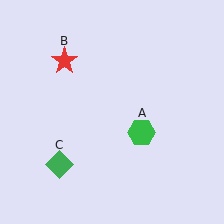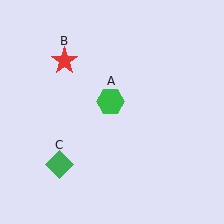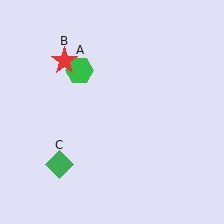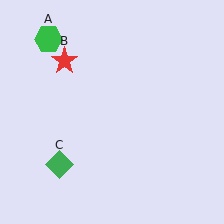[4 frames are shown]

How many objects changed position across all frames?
1 object changed position: green hexagon (object A).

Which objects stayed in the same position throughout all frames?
Red star (object B) and green diamond (object C) remained stationary.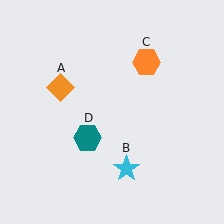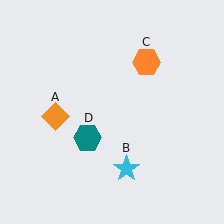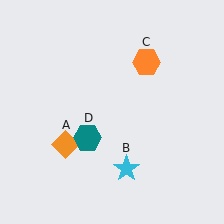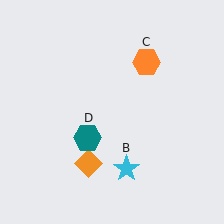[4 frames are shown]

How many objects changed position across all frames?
1 object changed position: orange diamond (object A).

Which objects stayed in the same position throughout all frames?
Cyan star (object B) and orange hexagon (object C) and teal hexagon (object D) remained stationary.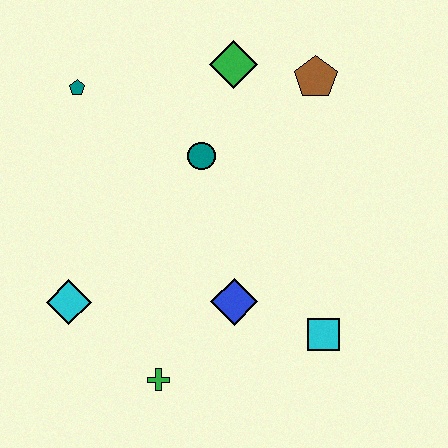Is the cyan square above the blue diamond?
No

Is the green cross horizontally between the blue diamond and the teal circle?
No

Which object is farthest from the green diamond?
The green cross is farthest from the green diamond.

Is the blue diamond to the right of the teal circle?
Yes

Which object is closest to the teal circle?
The green diamond is closest to the teal circle.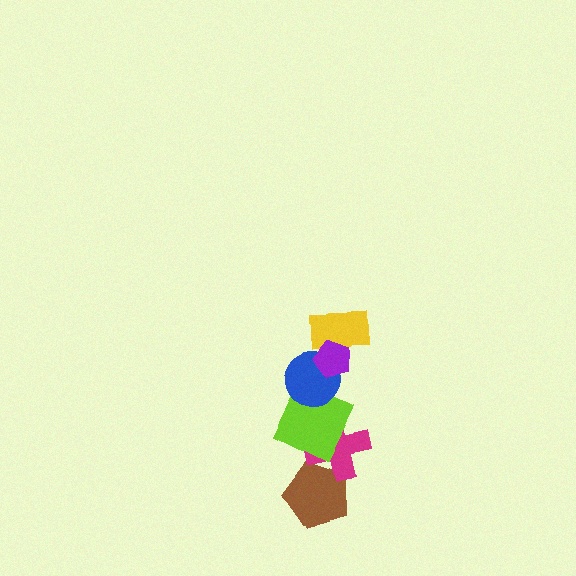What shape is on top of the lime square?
The blue circle is on top of the lime square.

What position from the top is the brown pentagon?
The brown pentagon is 6th from the top.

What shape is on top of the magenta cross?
The lime square is on top of the magenta cross.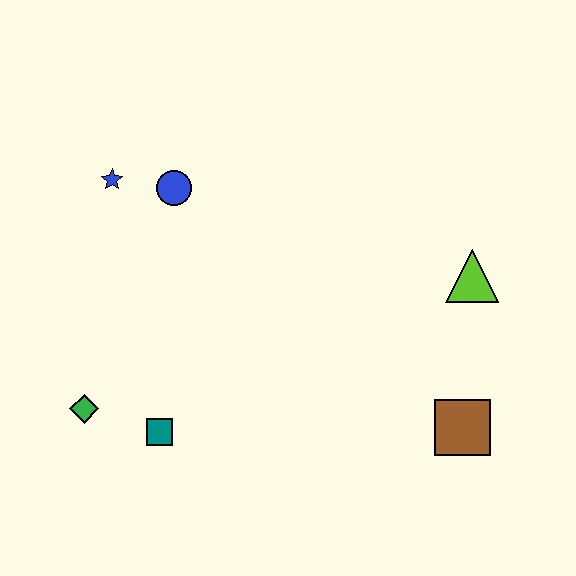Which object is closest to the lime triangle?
The brown square is closest to the lime triangle.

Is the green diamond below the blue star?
Yes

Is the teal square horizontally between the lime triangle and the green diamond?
Yes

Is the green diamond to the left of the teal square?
Yes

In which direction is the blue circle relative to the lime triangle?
The blue circle is to the left of the lime triangle.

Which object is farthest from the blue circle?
The brown square is farthest from the blue circle.